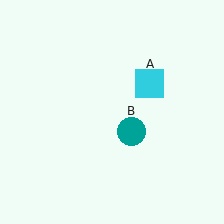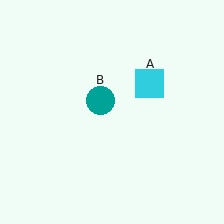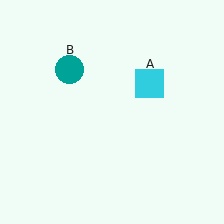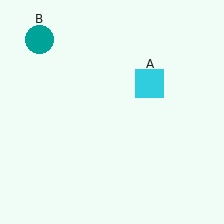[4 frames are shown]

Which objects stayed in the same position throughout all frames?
Cyan square (object A) remained stationary.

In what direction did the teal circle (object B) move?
The teal circle (object B) moved up and to the left.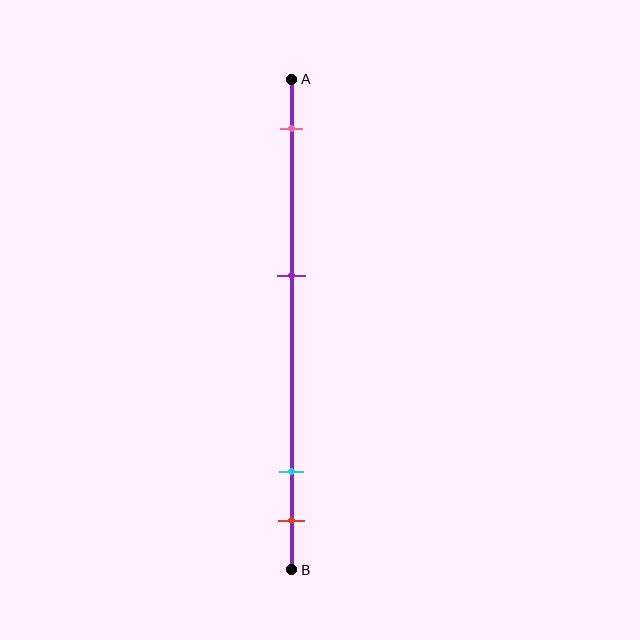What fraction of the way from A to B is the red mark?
The red mark is approximately 90% (0.9) of the way from A to B.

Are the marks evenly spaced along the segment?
No, the marks are not evenly spaced.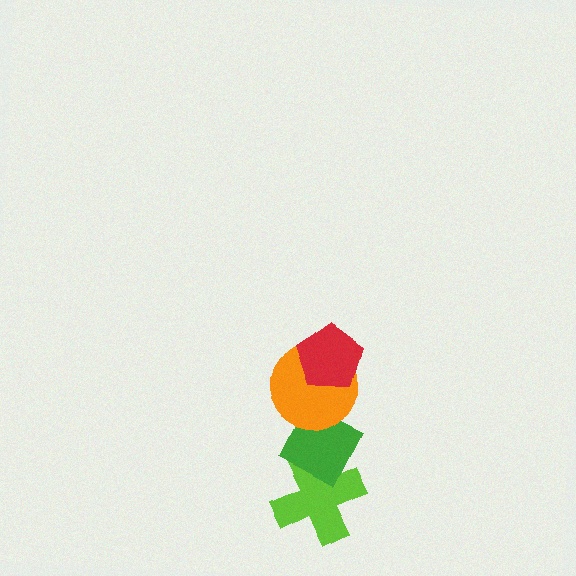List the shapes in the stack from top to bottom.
From top to bottom: the red pentagon, the orange circle, the green diamond, the lime cross.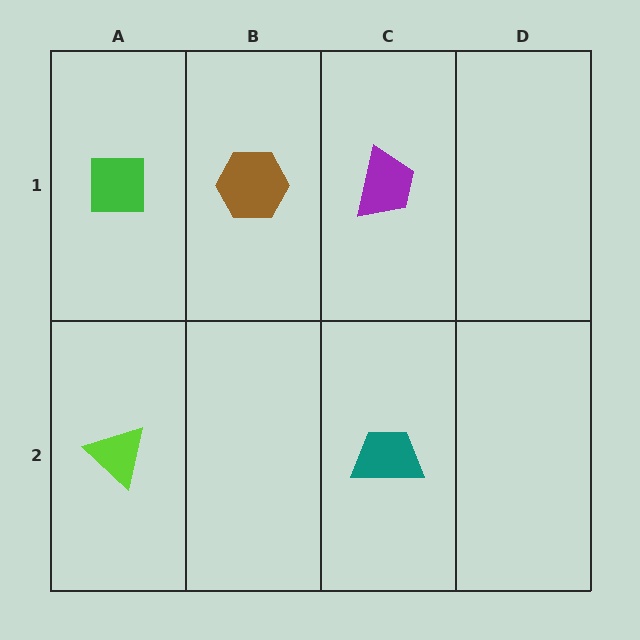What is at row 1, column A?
A green square.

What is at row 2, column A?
A lime triangle.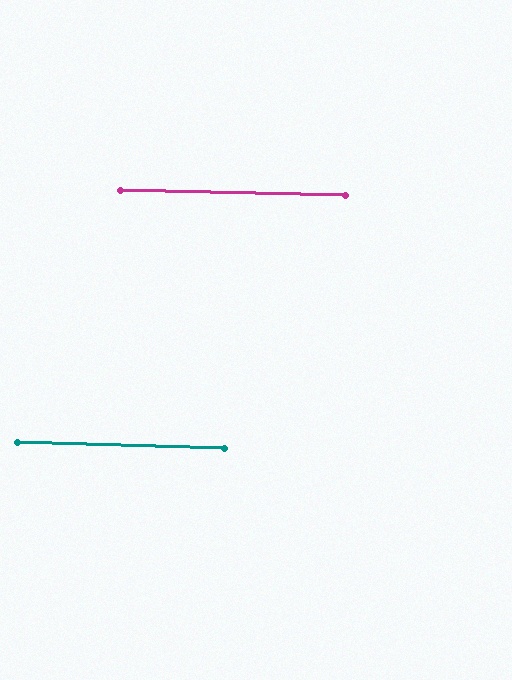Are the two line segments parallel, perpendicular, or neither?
Parallel — their directions differ by only 0.3°.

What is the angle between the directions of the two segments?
Approximately 0 degrees.